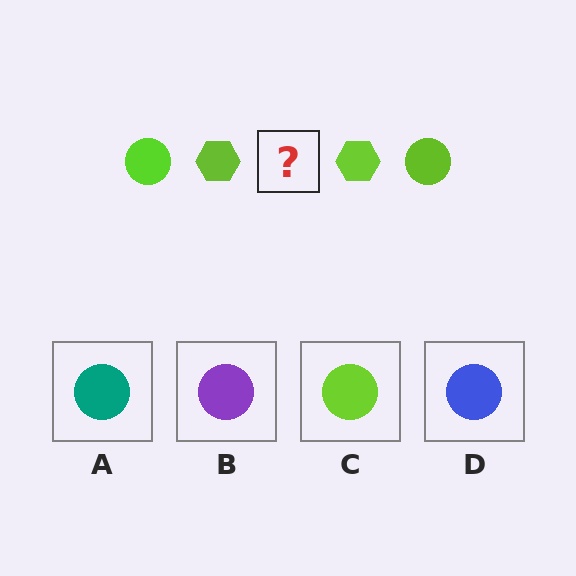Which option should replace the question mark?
Option C.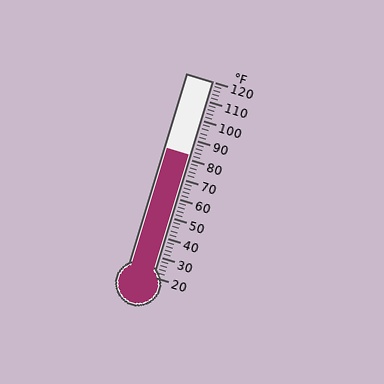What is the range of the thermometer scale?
The thermometer scale ranges from 20°F to 120°F.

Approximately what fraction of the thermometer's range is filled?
The thermometer is filled to approximately 60% of its range.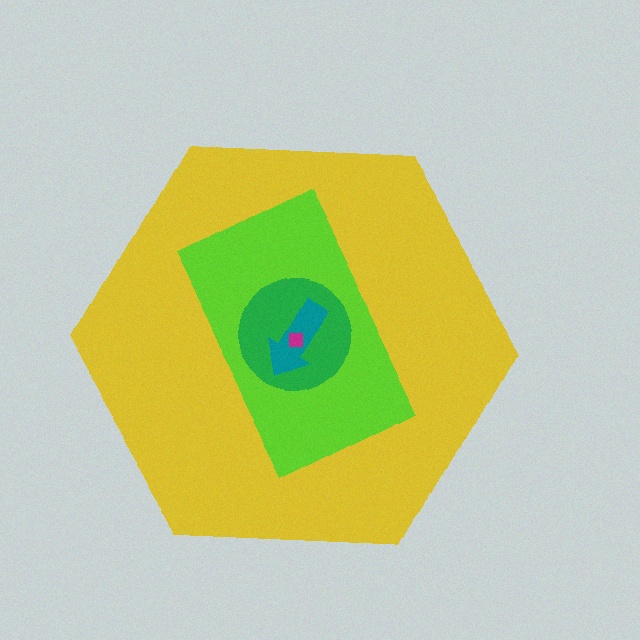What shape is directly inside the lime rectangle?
The green circle.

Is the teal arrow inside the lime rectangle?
Yes.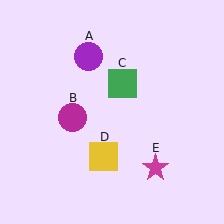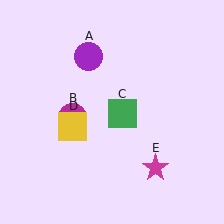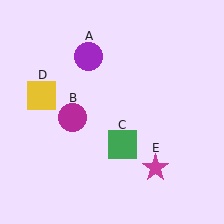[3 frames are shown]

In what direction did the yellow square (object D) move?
The yellow square (object D) moved up and to the left.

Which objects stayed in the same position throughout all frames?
Purple circle (object A) and magenta circle (object B) and magenta star (object E) remained stationary.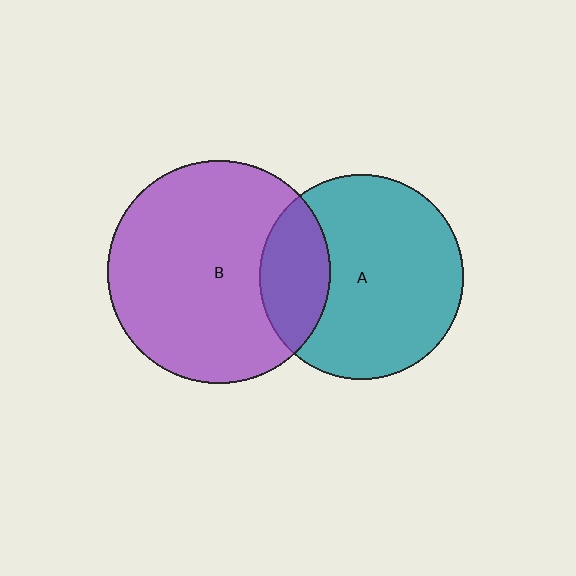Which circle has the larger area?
Circle B (purple).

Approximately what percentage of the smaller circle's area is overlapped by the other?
Approximately 25%.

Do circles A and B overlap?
Yes.